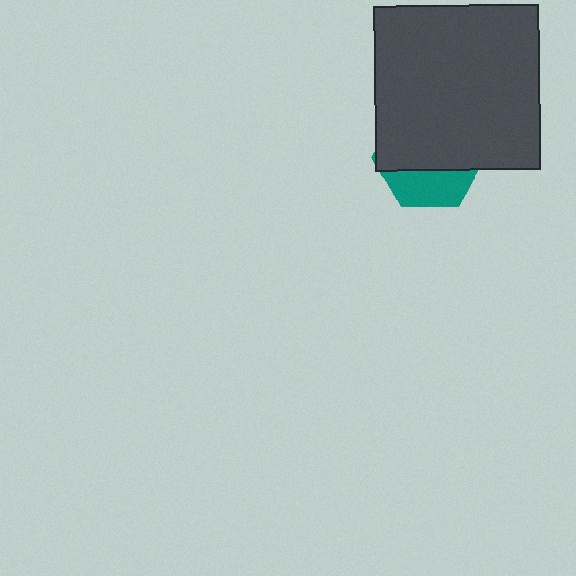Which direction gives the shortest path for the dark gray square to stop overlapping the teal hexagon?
Moving up gives the shortest separation.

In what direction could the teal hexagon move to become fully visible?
The teal hexagon could move down. That would shift it out from behind the dark gray square entirely.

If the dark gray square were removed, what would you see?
You would see the complete teal hexagon.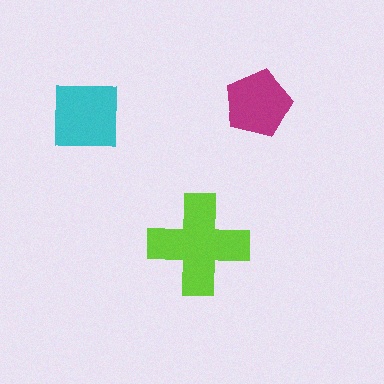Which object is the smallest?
The magenta pentagon.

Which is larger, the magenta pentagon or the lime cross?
The lime cross.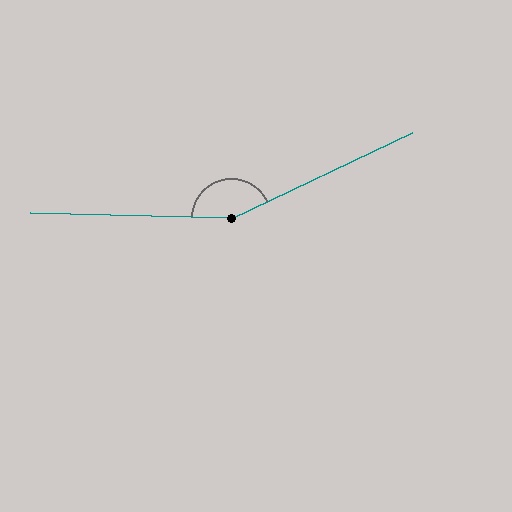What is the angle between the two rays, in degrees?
Approximately 153 degrees.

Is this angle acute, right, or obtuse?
It is obtuse.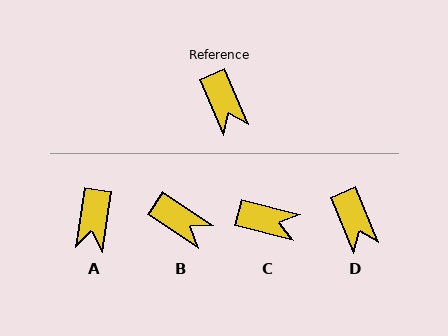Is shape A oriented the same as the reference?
No, it is off by about 32 degrees.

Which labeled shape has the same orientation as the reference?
D.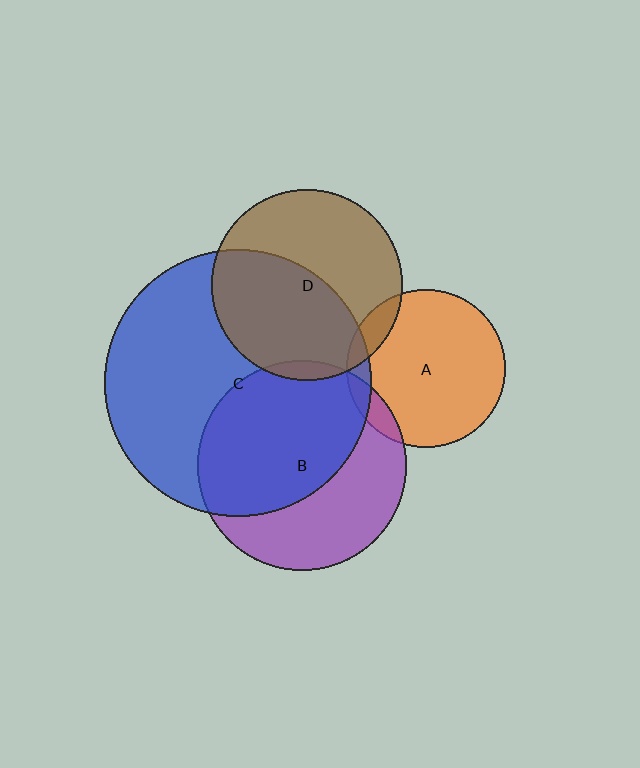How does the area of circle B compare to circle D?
Approximately 1.2 times.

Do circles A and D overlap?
Yes.